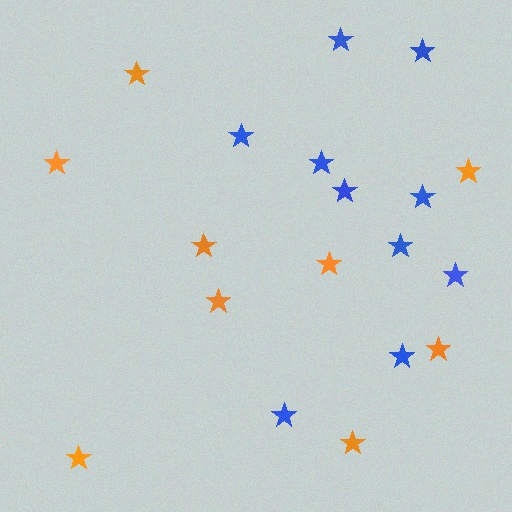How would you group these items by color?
There are 2 groups: one group of blue stars (10) and one group of orange stars (9).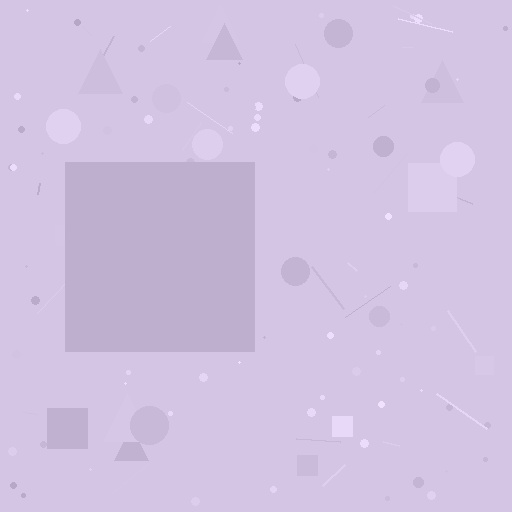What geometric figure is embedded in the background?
A square is embedded in the background.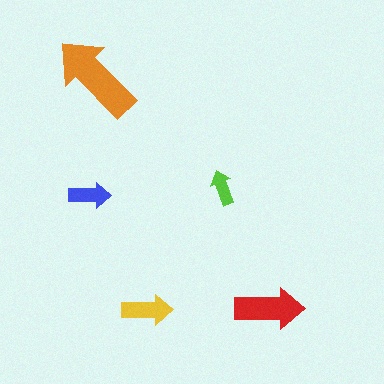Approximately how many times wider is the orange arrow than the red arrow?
About 1.5 times wider.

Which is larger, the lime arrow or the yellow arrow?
The yellow one.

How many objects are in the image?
There are 5 objects in the image.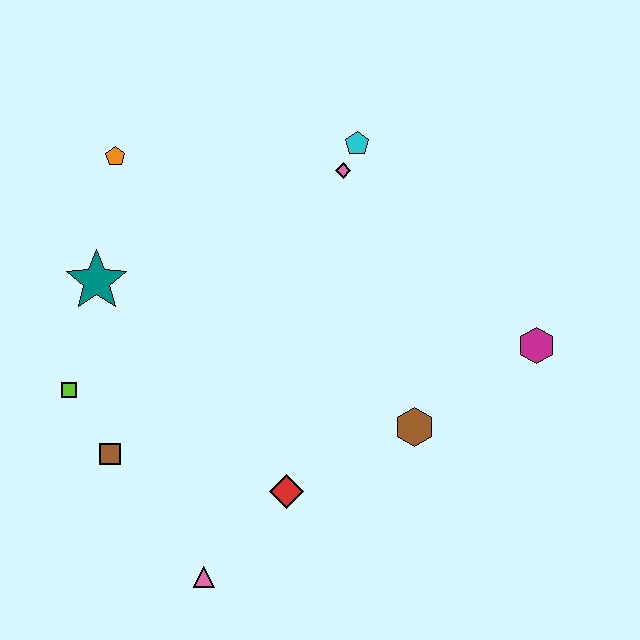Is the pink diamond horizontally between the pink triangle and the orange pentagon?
No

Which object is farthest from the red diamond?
The orange pentagon is farthest from the red diamond.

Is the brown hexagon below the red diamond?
No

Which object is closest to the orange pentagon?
The teal star is closest to the orange pentagon.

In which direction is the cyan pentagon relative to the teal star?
The cyan pentagon is to the right of the teal star.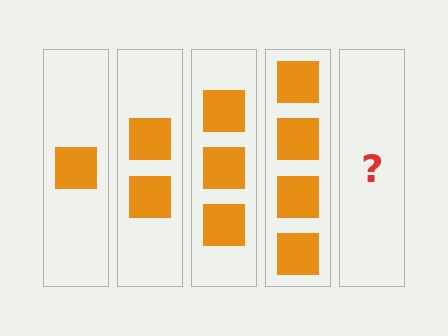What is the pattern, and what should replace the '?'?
The pattern is that each step adds one more square. The '?' should be 5 squares.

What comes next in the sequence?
The next element should be 5 squares.